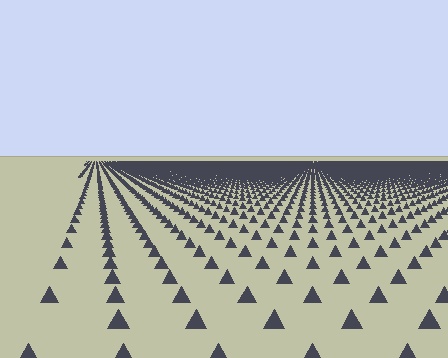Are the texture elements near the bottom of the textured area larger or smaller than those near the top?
Larger. Near the bottom, elements are closer to the viewer and appear at a bigger on-screen size.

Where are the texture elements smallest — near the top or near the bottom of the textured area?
Near the top.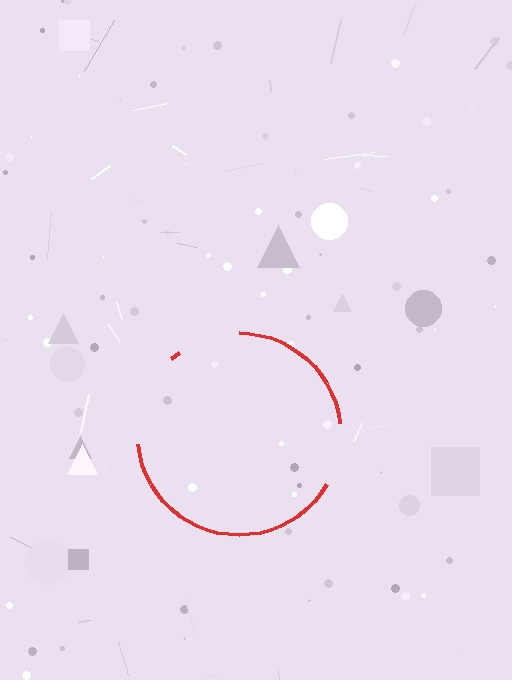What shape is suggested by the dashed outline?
The dashed outline suggests a circle.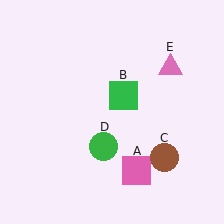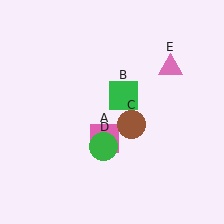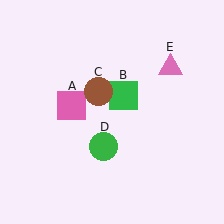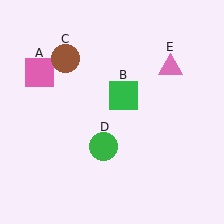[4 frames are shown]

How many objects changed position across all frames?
2 objects changed position: pink square (object A), brown circle (object C).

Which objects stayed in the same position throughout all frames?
Green square (object B) and green circle (object D) and pink triangle (object E) remained stationary.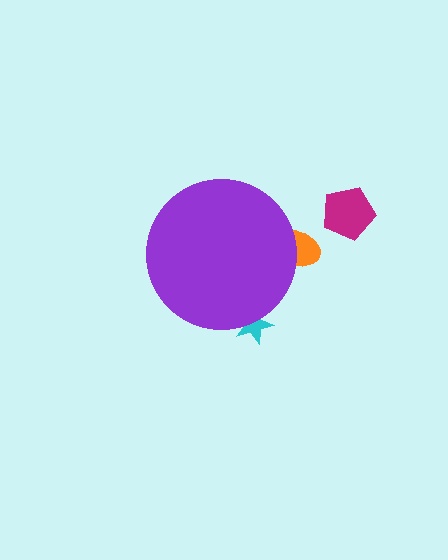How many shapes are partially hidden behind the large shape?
2 shapes are partially hidden.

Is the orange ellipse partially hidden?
Yes, the orange ellipse is partially hidden behind the purple circle.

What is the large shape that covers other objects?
A purple circle.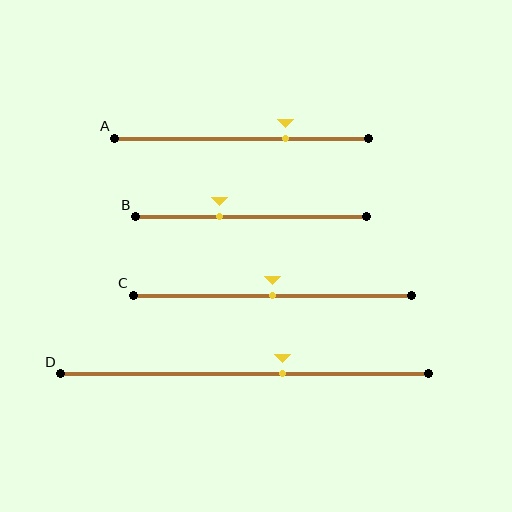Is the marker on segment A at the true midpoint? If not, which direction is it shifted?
No, the marker on segment A is shifted to the right by about 17% of the segment length.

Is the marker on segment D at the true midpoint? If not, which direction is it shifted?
No, the marker on segment D is shifted to the right by about 10% of the segment length.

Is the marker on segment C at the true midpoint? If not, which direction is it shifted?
Yes, the marker on segment C is at the true midpoint.